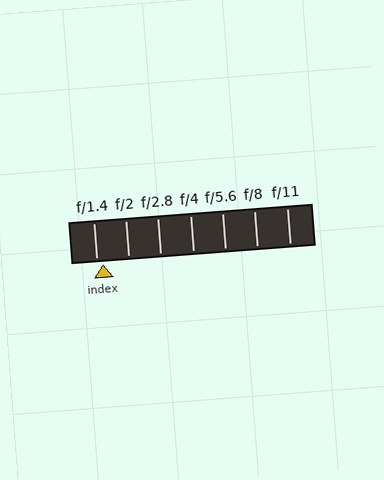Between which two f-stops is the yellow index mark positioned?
The index mark is between f/1.4 and f/2.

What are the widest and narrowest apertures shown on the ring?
The widest aperture shown is f/1.4 and the narrowest is f/11.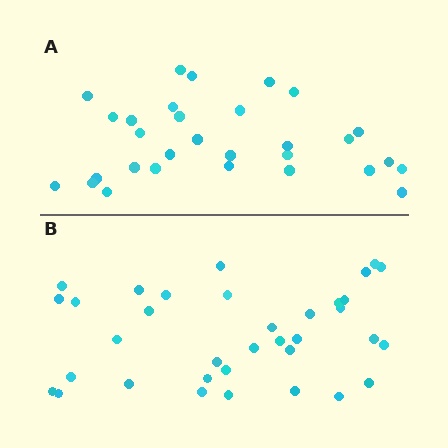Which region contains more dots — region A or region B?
Region B (the bottom region) has more dots.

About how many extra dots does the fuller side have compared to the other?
Region B has about 5 more dots than region A.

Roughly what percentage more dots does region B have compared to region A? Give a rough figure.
About 15% more.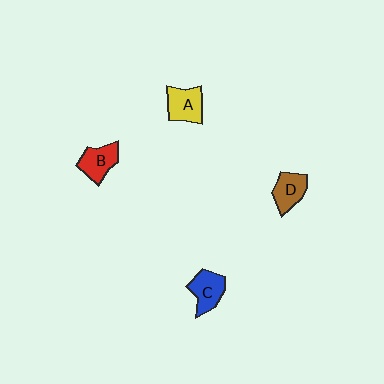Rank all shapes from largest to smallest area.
From largest to smallest: A (yellow), C (blue), B (red), D (brown).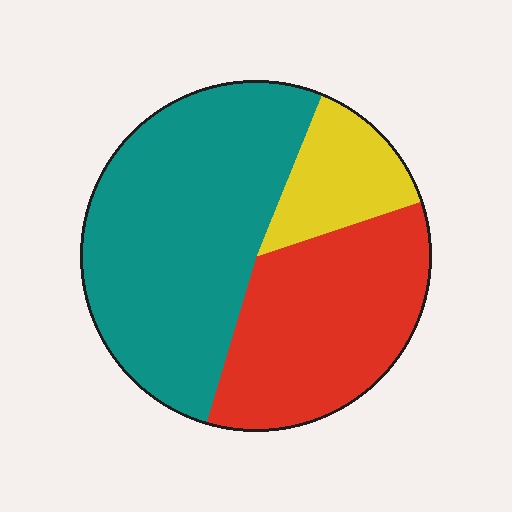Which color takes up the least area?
Yellow, at roughly 15%.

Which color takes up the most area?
Teal, at roughly 50%.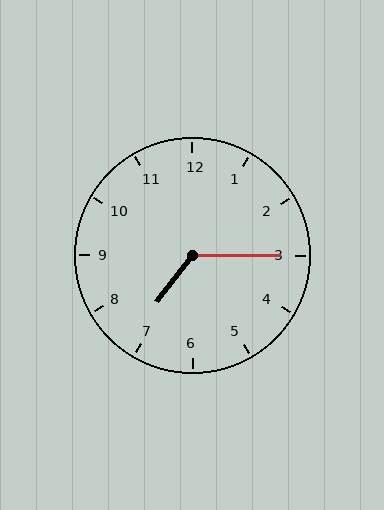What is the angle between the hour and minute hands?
Approximately 128 degrees.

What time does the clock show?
7:15.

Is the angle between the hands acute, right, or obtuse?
It is obtuse.